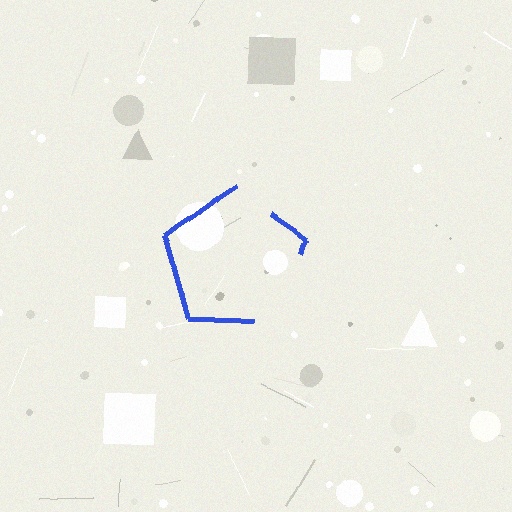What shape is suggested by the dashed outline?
The dashed outline suggests a pentagon.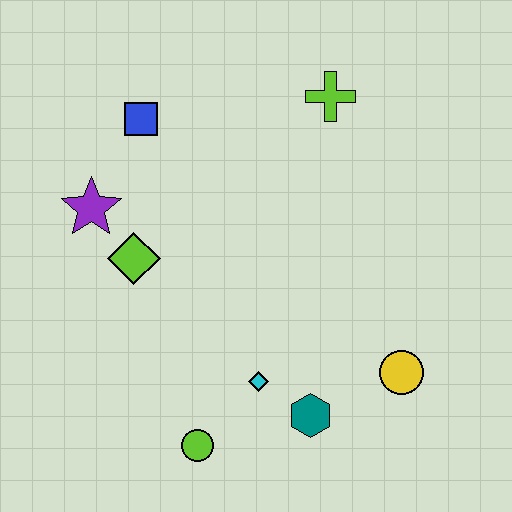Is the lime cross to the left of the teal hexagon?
No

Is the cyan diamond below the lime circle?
No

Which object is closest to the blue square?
The purple star is closest to the blue square.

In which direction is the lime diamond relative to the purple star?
The lime diamond is below the purple star.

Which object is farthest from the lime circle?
The lime cross is farthest from the lime circle.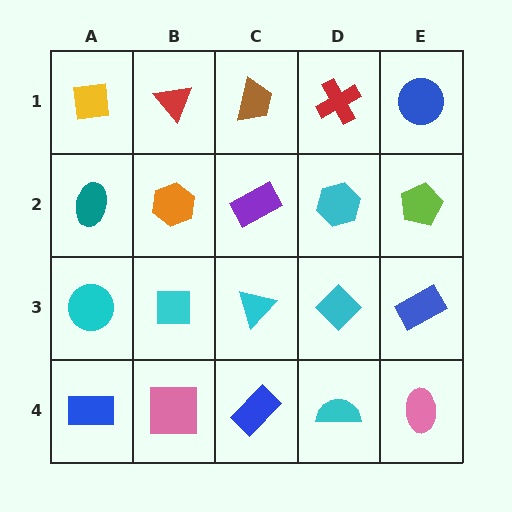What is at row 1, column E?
A blue circle.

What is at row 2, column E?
A lime pentagon.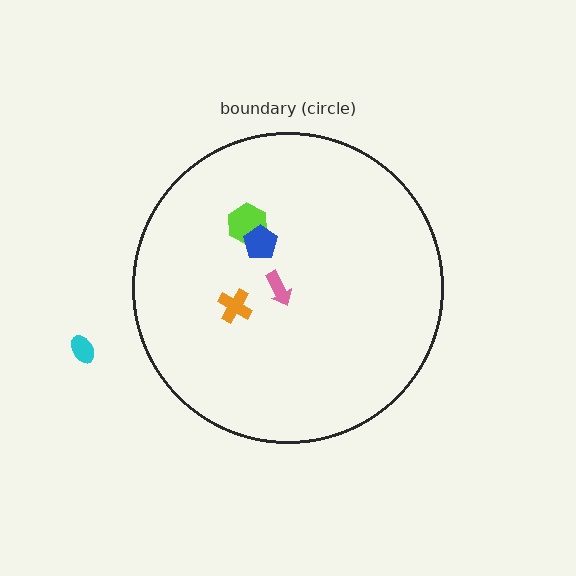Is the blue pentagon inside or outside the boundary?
Inside.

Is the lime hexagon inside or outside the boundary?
Inside.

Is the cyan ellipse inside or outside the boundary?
Outside.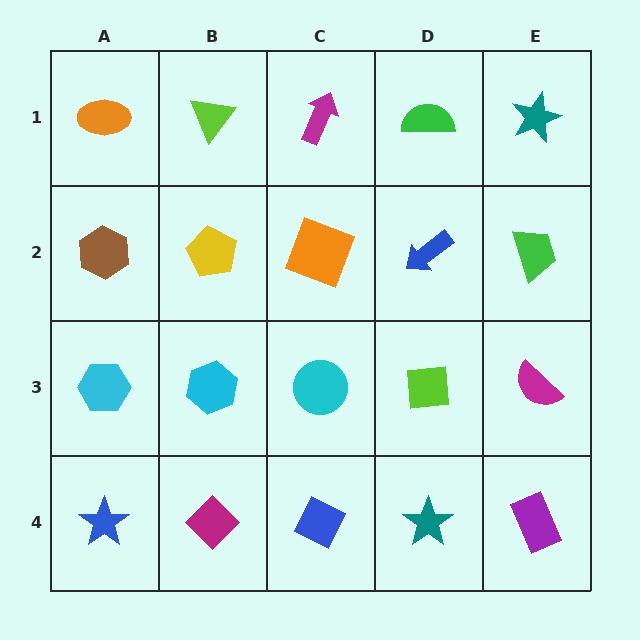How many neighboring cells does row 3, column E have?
3.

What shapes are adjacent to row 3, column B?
A yellow pentagon (row 2, column B), a magenta diamond (row 4, column B), a cyan hexagon (row 3, column A), a cyan circle (row 3, column C).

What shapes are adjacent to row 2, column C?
A magenta arrow (row 1, column C), a cyan circle (row 3, column C), a yellow pentagon (row 2, column B), a blue arrow (row 2, column D).